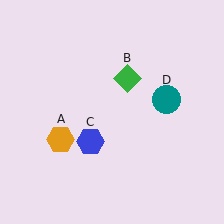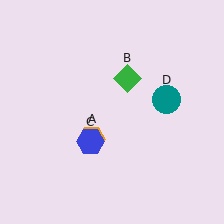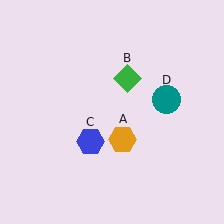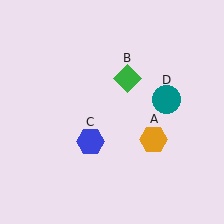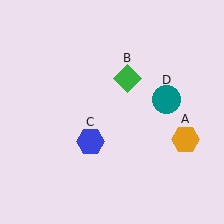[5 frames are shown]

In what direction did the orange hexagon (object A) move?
The orange hexagon (object A) moved right.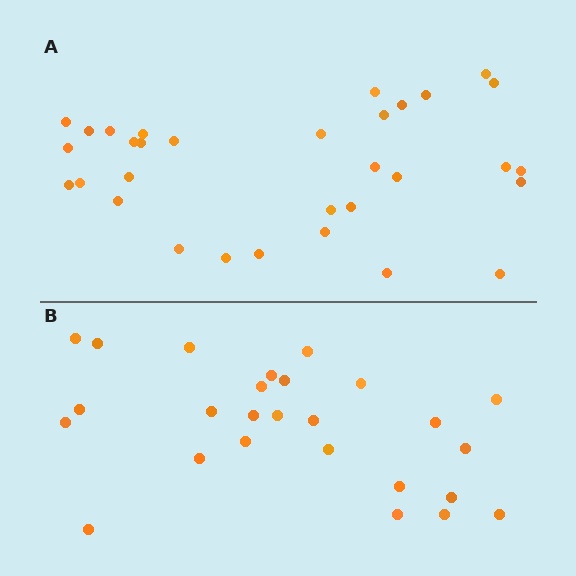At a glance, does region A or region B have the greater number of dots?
Region A (the top region) has more dots.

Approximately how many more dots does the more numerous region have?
Region A has about 6 more dots than region B.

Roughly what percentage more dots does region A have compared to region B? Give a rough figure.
About 25% more.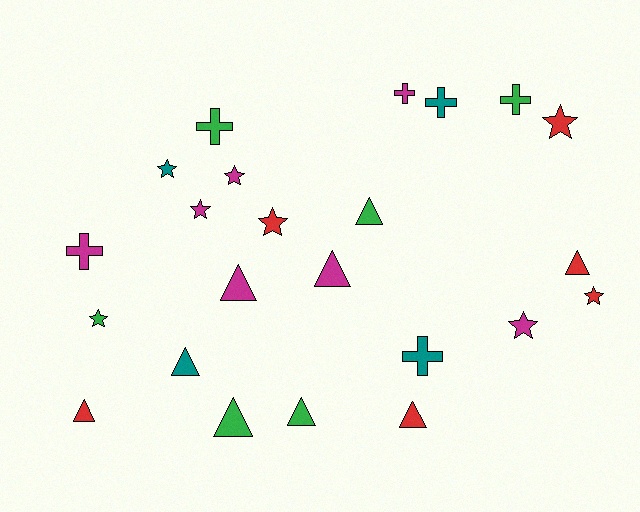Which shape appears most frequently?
Triangle, with 9 objects.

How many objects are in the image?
There are 23 objects.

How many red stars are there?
There are 3 red stars.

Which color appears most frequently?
Magenta, with 7 objects.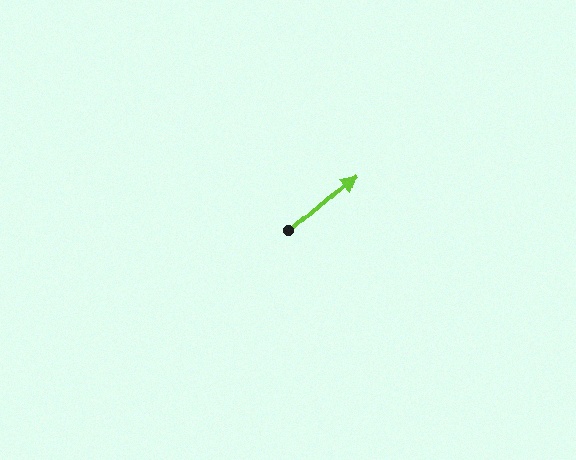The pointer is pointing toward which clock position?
Roughly 2 o'clock.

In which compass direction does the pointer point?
Northeast.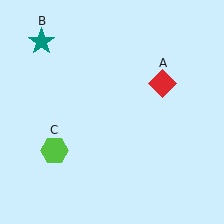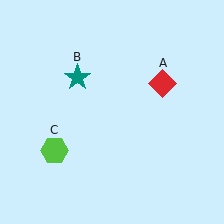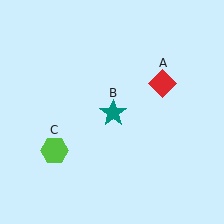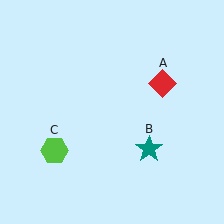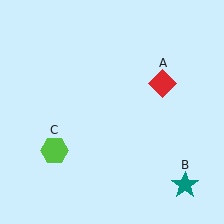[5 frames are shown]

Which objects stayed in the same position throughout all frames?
Red diamond (object A) and lime hexagon (object C) remained stationary.